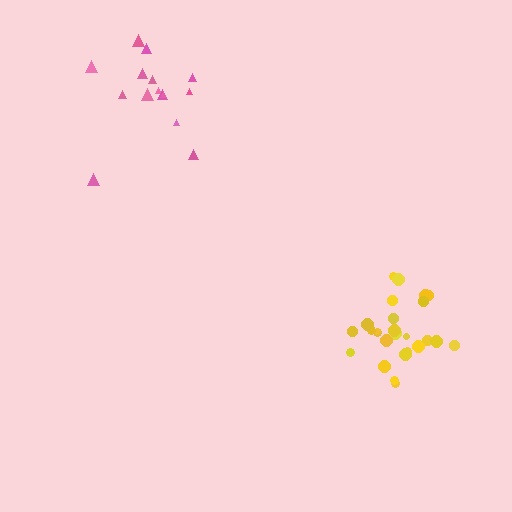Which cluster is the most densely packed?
Yellow.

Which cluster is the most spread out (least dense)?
Pink.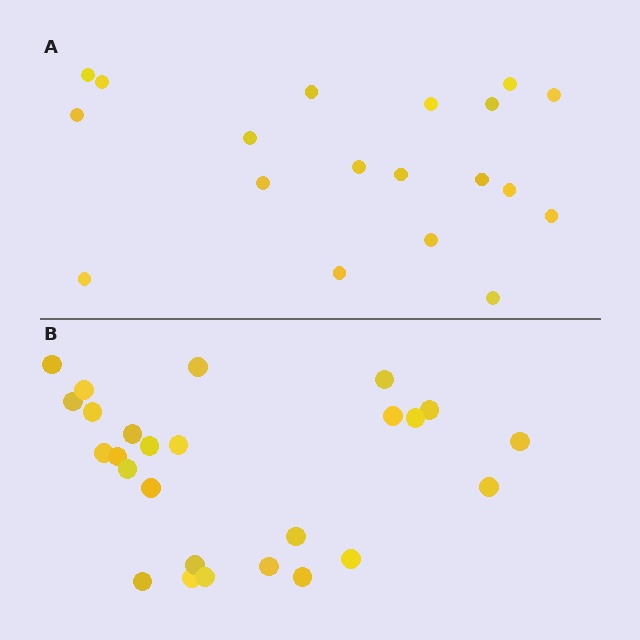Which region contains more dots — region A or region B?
Region B (the bottom region) has more dots.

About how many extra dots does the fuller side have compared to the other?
Region B has roughly 8 or so more dots than region A.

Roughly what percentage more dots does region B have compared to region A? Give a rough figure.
About 35% more.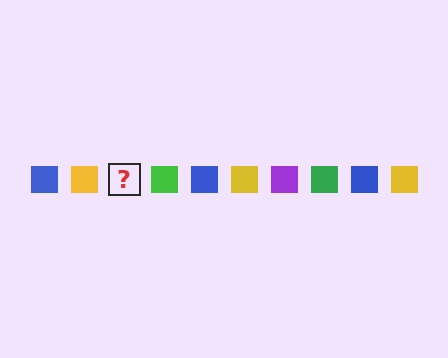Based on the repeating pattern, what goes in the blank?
The blank should be a purple square.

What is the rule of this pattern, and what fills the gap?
The rule is that the pattern cycles through blue, yellow, purple, green squares. The gap should be filled with a purple square.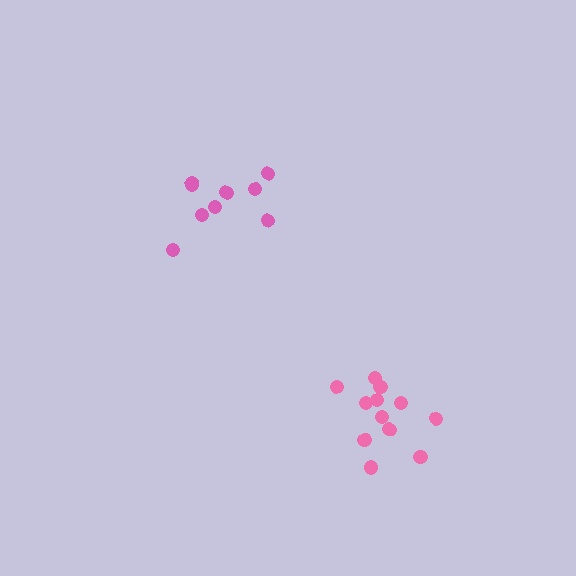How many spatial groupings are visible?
There are 2 spatial groupings.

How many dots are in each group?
Group 1: 12 dots, Group 2: 9 dots (21 total).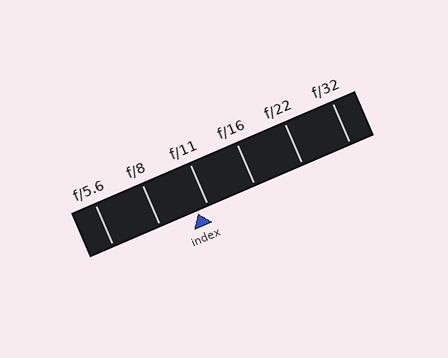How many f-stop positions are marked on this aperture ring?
There are 6 f-stop positions marked.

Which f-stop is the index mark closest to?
The index mark is closest to f/11.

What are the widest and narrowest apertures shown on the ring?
The widest aperture shown is f/5.6 and the narrowest is f/32.